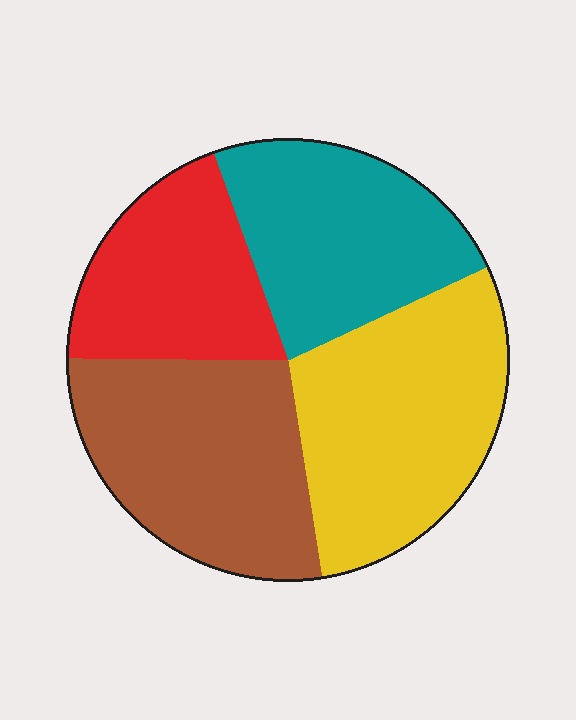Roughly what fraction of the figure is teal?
Teal covers 24% of the figure.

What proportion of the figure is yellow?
Yellow covers about 30% of the figure.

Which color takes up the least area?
Red, at roughly 20%.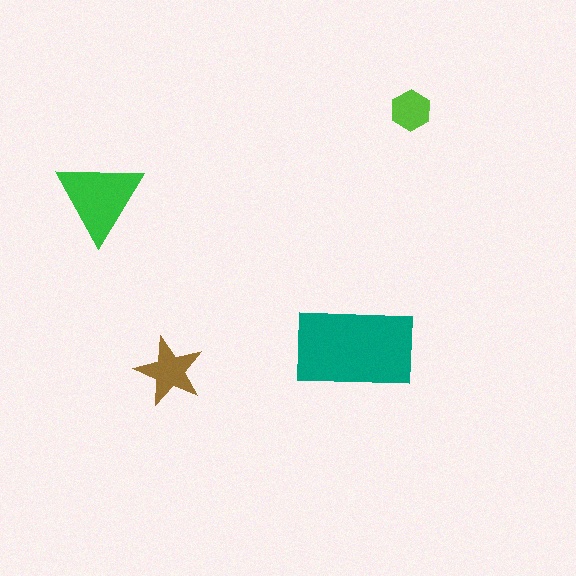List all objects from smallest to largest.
The lime hexagon, the brown star, the green triangle, the teal rectangle.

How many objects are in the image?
There are 4 objects in the image.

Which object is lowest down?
The brown star is bottommost.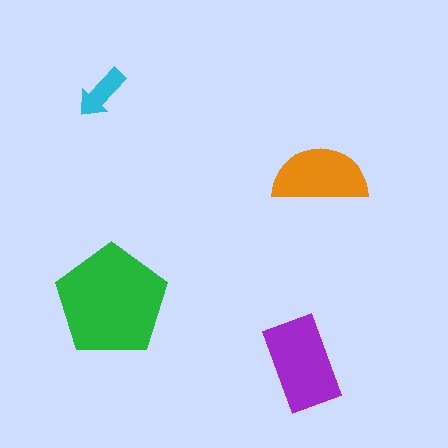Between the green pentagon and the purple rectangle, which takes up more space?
The green pentagon.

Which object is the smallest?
The cyan arrow.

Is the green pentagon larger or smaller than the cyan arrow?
Larger.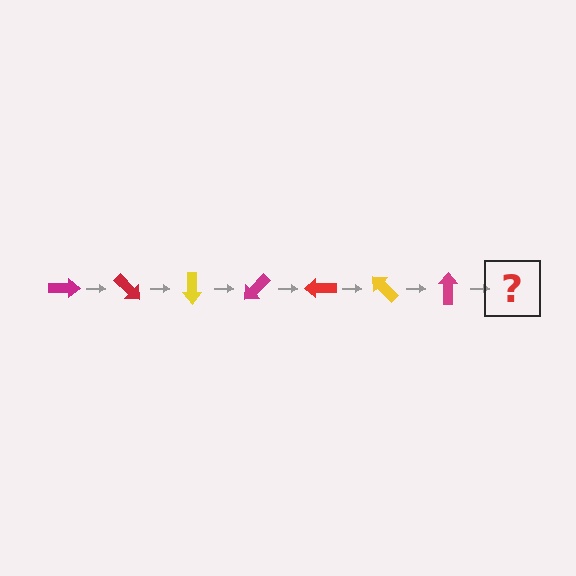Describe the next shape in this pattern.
It should be a red arrow, rotated 315 degrees from the start.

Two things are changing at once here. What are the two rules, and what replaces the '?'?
The two rules are that it rotates 45 degrees each step and the color cycles through magenta, red, and yellow. The '?' should be a red arrow, rotated 315 degrees from the start.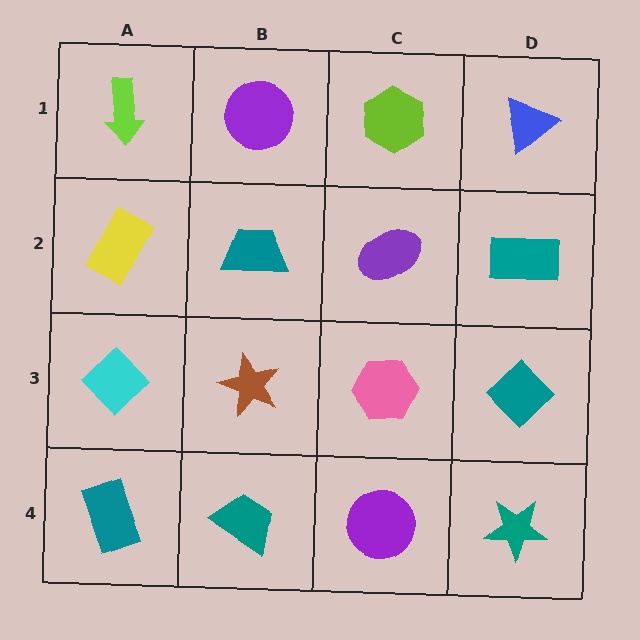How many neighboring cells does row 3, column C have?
4.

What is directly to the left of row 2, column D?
A purple ellipse.